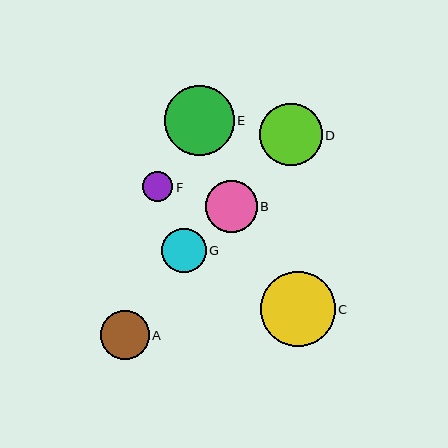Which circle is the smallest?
Circle F is the smallest with a size of approximately 31 pixels.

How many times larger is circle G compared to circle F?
Circle G is approximately 1.5 times the size of circle F.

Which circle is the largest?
Circle C is the largest with a size of approximately 75 pixels.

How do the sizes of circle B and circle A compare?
Circle B and circle A are approximately the same size.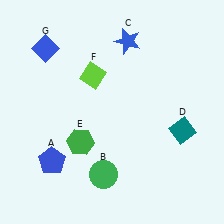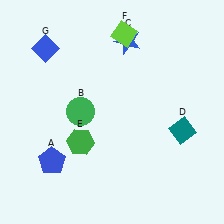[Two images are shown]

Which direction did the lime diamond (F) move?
The lime diamond (F) moved up.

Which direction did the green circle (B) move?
The green circle (B) moved up.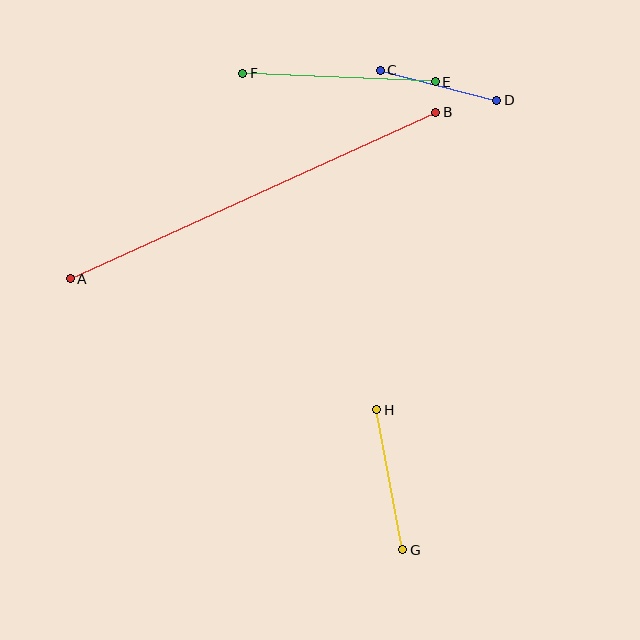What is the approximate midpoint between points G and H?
The midpoint is at approximately (390, 480) pixels.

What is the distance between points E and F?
The distance is approximately 193 pixels.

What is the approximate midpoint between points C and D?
The midpoint is at approximately (439, 85) pixels.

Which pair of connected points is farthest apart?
Points A and B are farthest apart.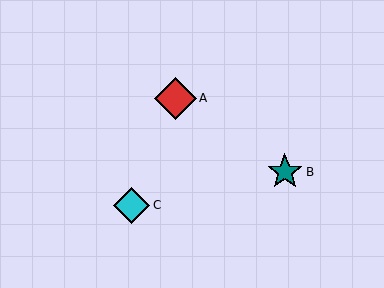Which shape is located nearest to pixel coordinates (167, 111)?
The red diamond (labeled A) at (175, 98) is nearest to that location.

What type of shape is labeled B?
Shape B is a teal star.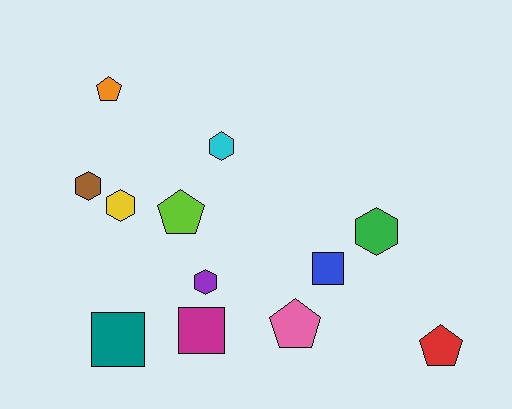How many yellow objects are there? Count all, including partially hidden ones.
There is 1 yellow object.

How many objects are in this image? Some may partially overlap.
There are 12 objects.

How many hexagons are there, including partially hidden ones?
There are 5 hexagons.